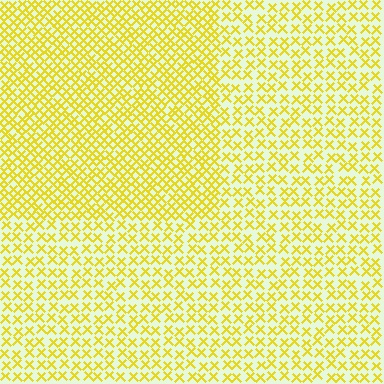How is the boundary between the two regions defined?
The boundary is defined by a change in element density (approximately 1.7x ratio). All elements are the same color, size, and shape.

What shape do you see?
I see a rectangle.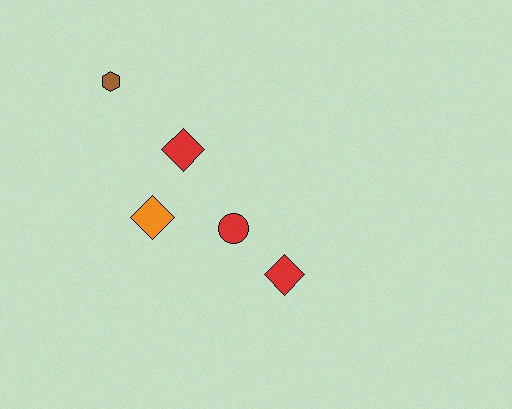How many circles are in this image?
There is 1 circle.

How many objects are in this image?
There are 5 objects.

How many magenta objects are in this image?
There are no magenta objects.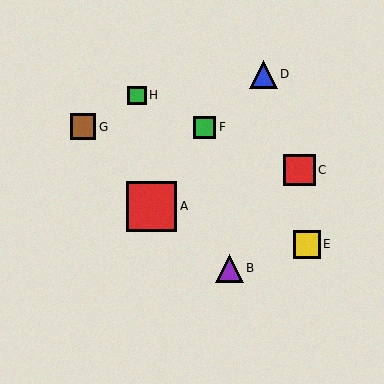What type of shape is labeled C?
Shape C is a red square.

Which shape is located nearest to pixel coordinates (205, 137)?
The green square (labeled F) at (205, 127) is nearest to that location.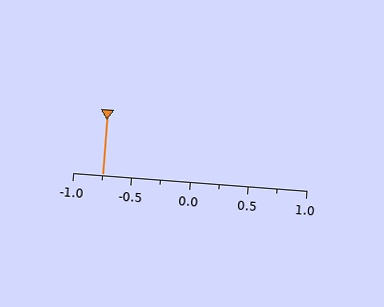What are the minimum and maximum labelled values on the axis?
The axis runs from -1.0 to 1.0.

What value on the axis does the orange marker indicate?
The marker indicates approximately -0.75.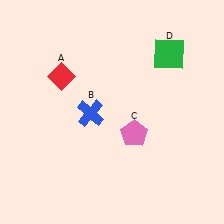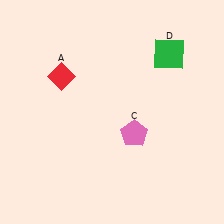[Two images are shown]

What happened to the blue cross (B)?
The blue cross (B) was removed in Image 2. It was in the bottom-left area of Image 1.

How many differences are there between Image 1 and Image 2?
There is 1 difference between the two images.